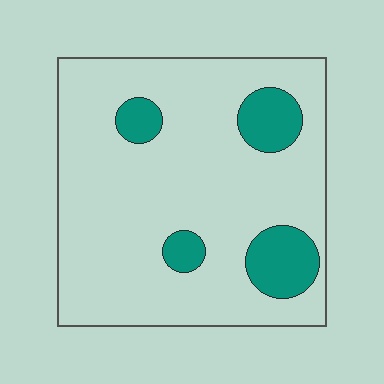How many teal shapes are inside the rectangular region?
4.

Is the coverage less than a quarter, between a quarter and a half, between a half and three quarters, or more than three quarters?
Less than a quarter.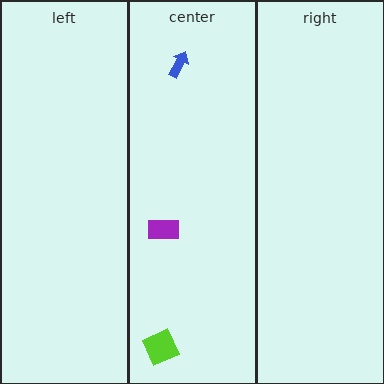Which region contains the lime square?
The center region.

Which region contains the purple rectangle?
The center region.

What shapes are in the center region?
The purple rectangle, the blue arrow, the lime square.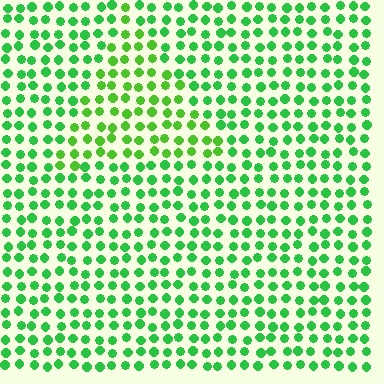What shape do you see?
I see a triangle.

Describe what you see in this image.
The image is filled with small green elements in a uniform arrangement. A triangle-shaped region is visible where the elements are tinted to a slightly different hue, forming a subtle color boundary.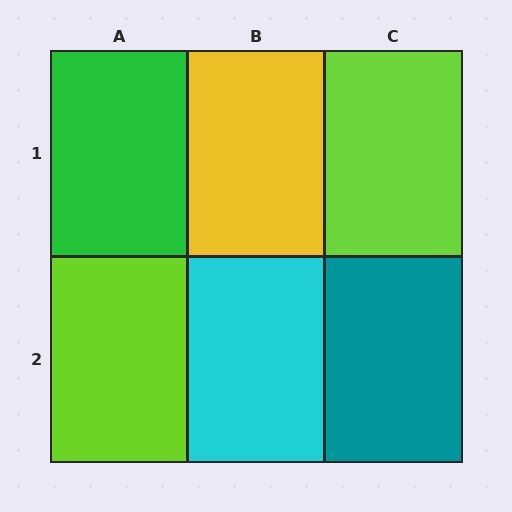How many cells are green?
1 cell is green.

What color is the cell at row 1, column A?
Green.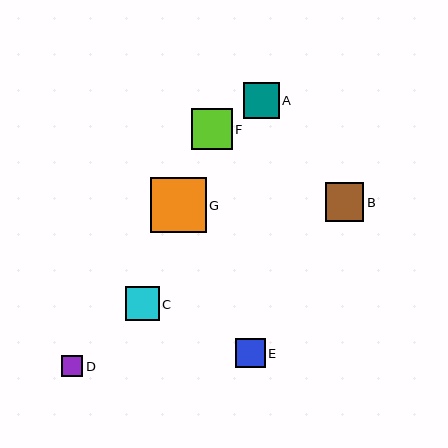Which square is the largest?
Square G is the largest with a size of approximately 56 pixels.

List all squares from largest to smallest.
From largest to smallest: G, F, B, A, C, E, D.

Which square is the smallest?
Square D is the smallest with a size of approximately 22 pixels.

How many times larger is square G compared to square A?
Square G is approximately 1.6 times the size of square A.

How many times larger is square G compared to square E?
Square G is approximately 1.9 times the size of square E.